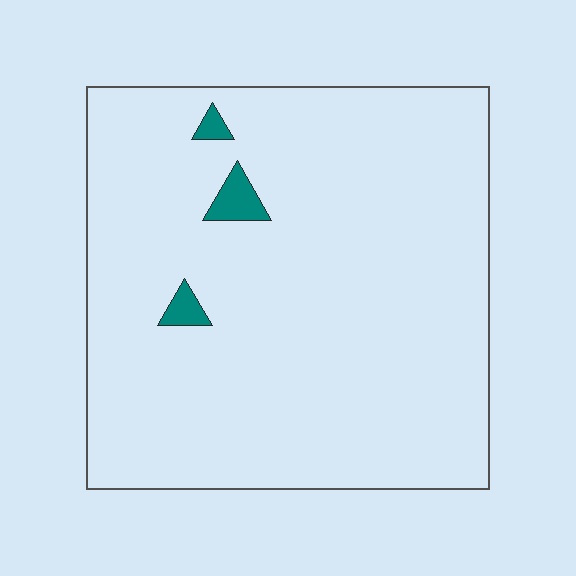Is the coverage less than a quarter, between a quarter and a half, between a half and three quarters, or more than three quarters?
Less than a quarter.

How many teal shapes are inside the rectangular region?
3.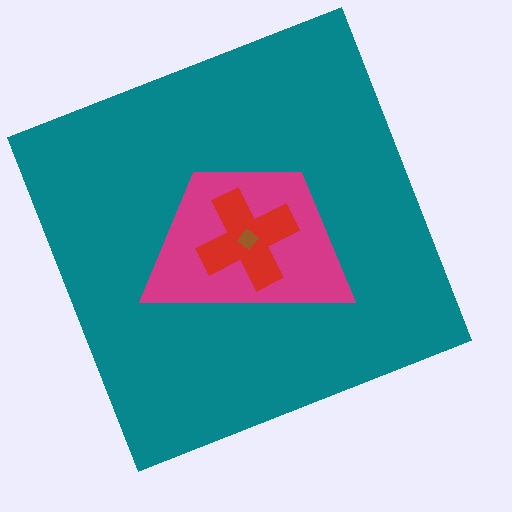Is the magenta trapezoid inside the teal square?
Yes.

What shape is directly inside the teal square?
The magenta trapezoid.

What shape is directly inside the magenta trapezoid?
The red cross.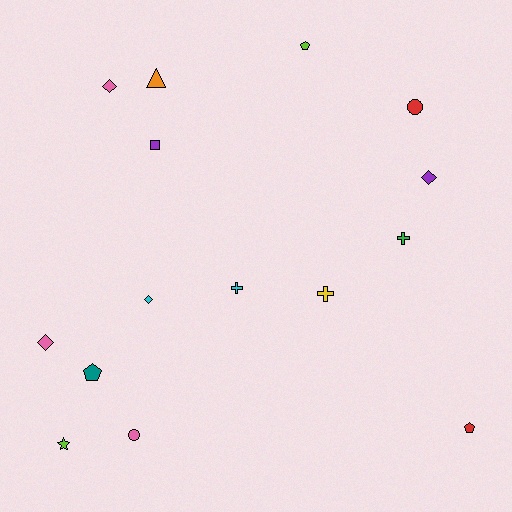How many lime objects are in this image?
There are 2 lime objects.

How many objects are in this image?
There are 15 objects.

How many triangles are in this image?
There is 1 triangle.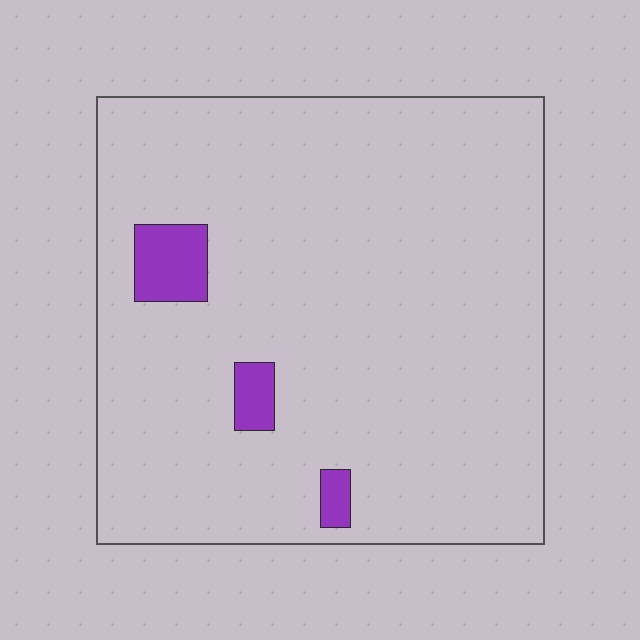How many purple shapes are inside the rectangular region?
3.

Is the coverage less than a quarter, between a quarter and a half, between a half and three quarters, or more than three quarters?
Less than a quarter.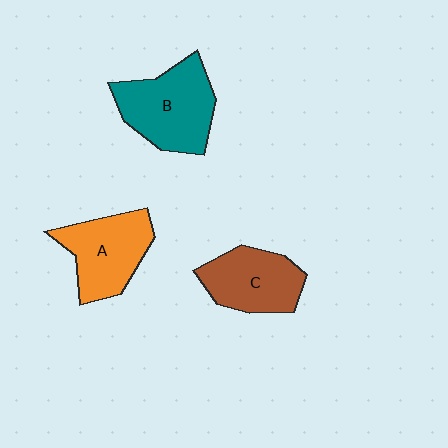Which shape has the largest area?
Shape B (teal).